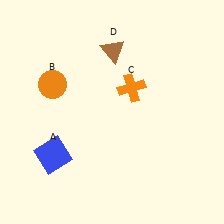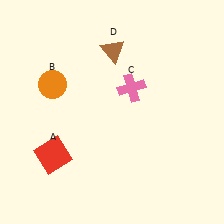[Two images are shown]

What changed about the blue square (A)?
In Image 1, A is blue. In Image 2, it changed to red.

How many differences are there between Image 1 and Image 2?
There are 2 differences between the two images.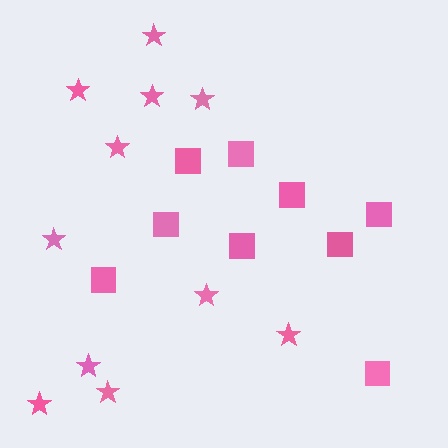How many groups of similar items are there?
There are 2 groups: one group of squares (9) and one group of stars (11).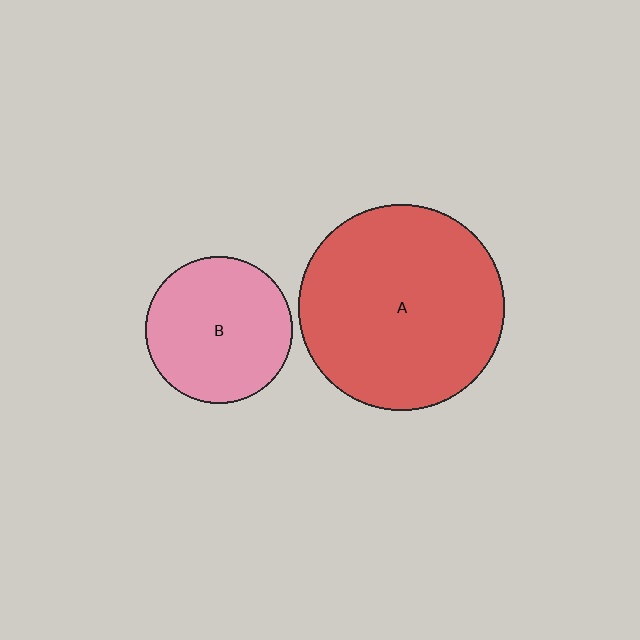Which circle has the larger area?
Circle A (red).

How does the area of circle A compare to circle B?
Approximately 2.0 times.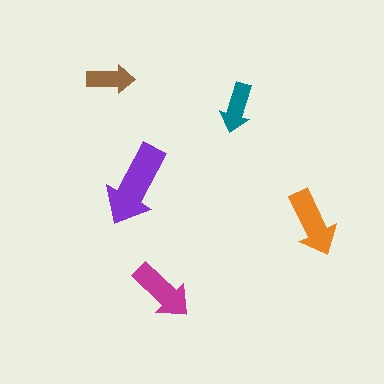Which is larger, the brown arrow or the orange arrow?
The orange one.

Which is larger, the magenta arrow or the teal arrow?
The magenta one.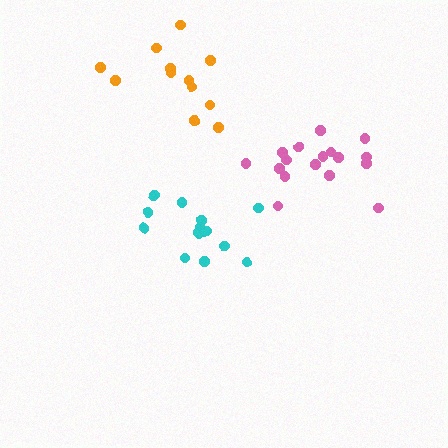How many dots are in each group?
Group 1: 14 dots, Group 2: 17 dots, Group 3: 12 dots (43 total).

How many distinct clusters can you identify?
There are 3 distinct clusters.